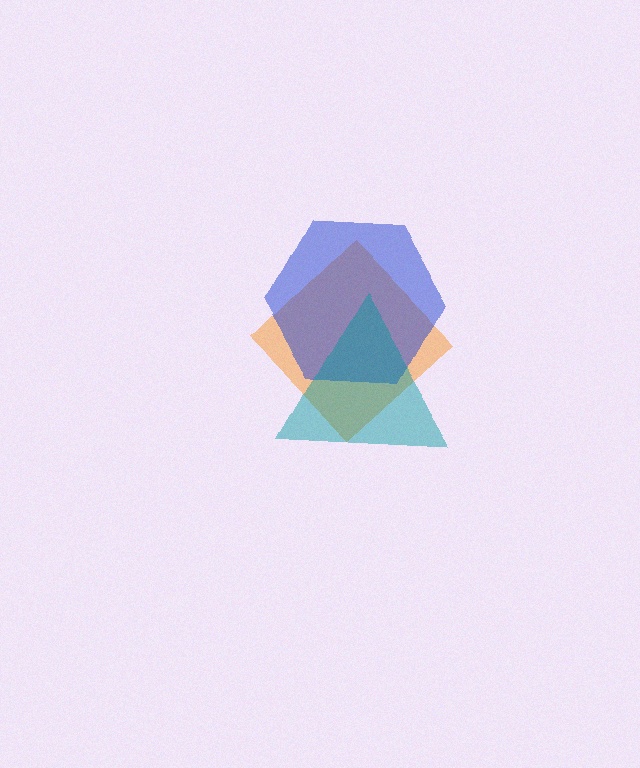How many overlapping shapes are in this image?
There are 3 overlapping shapes in the image.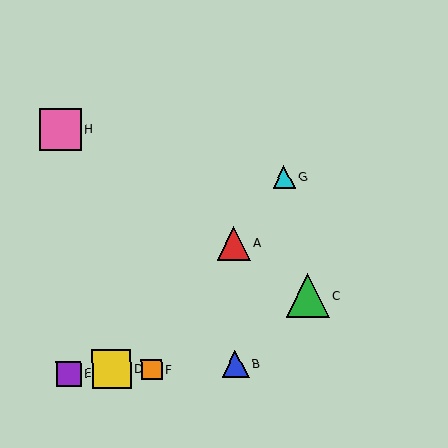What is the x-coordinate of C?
Object C is at x≈308.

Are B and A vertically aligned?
Yes, both are at x≈235.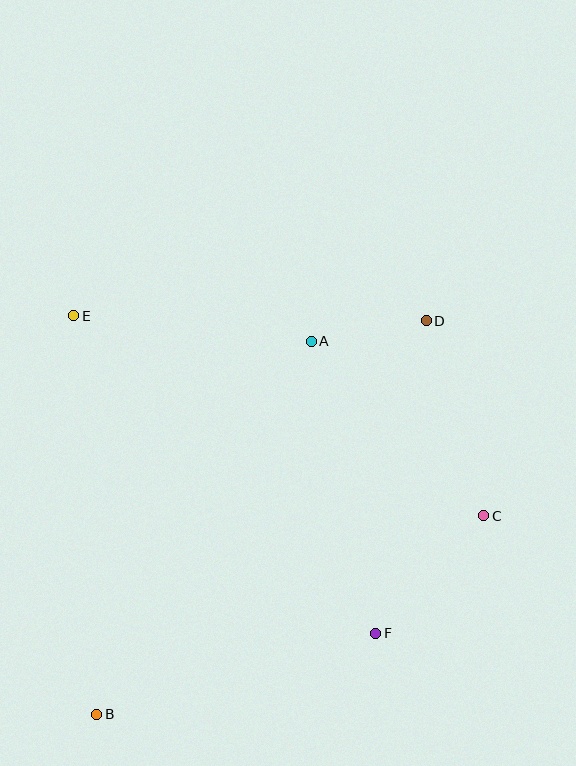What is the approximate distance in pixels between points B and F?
The distance between B and F is approximately 290 pixels.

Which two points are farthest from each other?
Points B and D are farthest from each other.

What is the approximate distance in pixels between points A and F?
The distance between A and F is approximately 299 pixels.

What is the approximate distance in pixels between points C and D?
The distance between C and D is approximately 204 pixels.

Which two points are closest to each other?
Points A and D are closest to each other.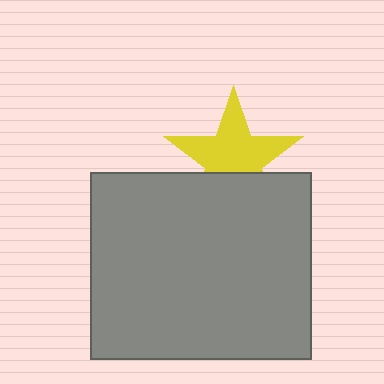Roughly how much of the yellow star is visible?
Most of it is visible (roughly 67%).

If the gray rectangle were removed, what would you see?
You would see the complete yellow star.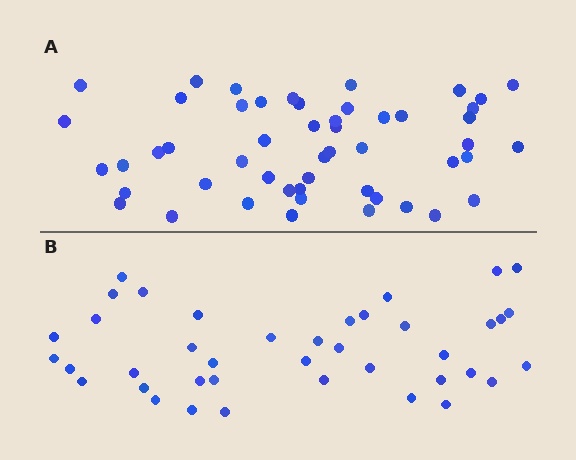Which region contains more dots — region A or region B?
Region A (the top region) has more dots.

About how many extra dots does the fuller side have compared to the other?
Region A has roughly 12 or so more dots than region B.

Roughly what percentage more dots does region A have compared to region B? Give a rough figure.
About 30% more.